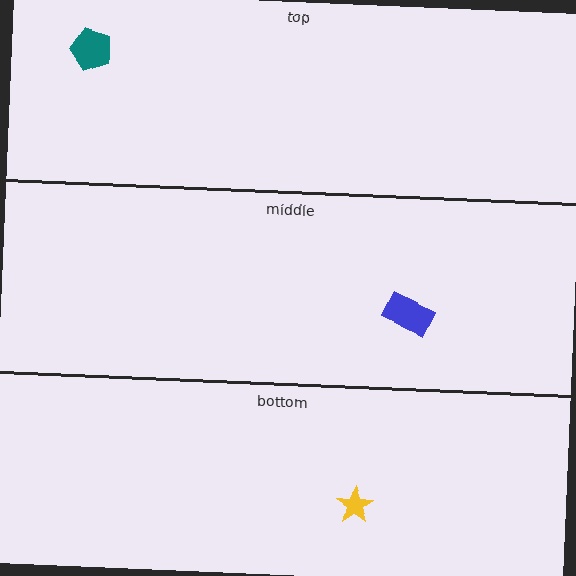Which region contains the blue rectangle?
The middle region.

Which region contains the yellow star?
The bottom region.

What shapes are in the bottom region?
The yellow star.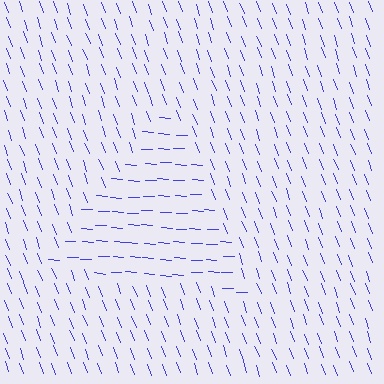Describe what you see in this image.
The image is filled with small blue line segments. A triangle region in the image has lines oriented differently from the surrounding lines, creating a visible texture boundary.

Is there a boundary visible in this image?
Yes, there is a texture boundary formed by a change in line orientation.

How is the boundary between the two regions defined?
The boundary is defined purely by a change in line orientation (approximately 66 degrees difference). All lines are the same color and thickness.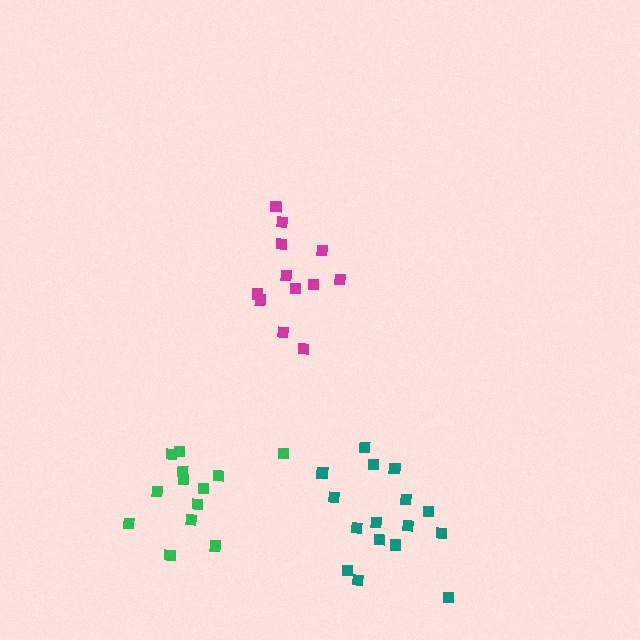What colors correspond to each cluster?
The clusters are colored: green, magenta, teal.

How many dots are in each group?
Group 1: 13 dots, Group 2: 12 dots, Group 3: 16 dots (41 total).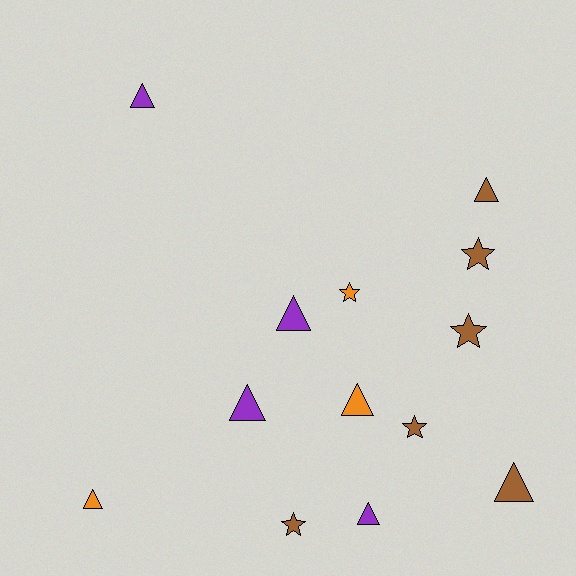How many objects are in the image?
There are 13 objects.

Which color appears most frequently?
Brown, with 6 objects.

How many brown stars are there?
There are 4 brown stars.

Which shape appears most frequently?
Triangle, with 8 objects.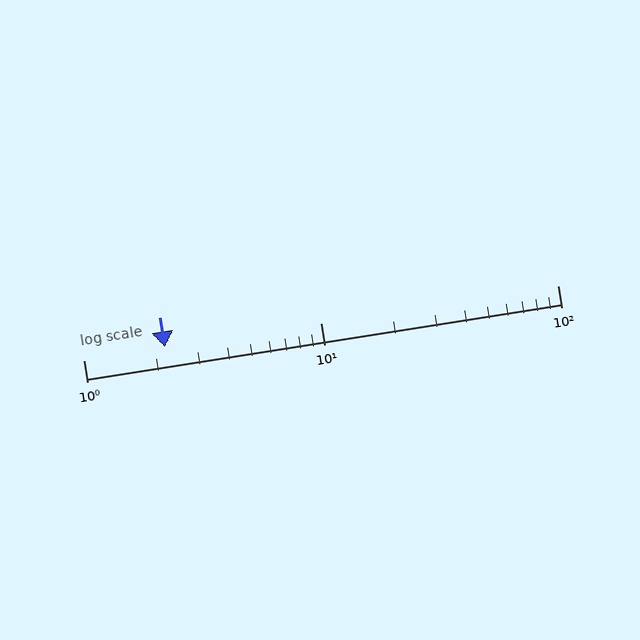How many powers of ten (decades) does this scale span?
The scale spans 2 decades, from 1 to 100.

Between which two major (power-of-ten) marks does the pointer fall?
The pointer is between 1 and 10.